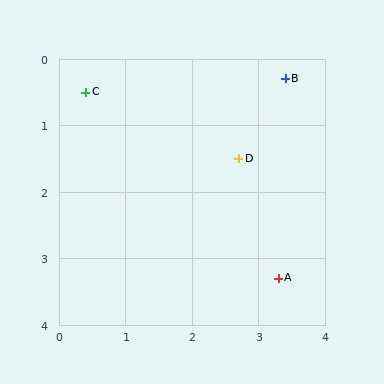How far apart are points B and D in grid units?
Points B and D are about 1.4 grid units apart.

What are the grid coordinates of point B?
Point B is at approximately (3.4, 0.3).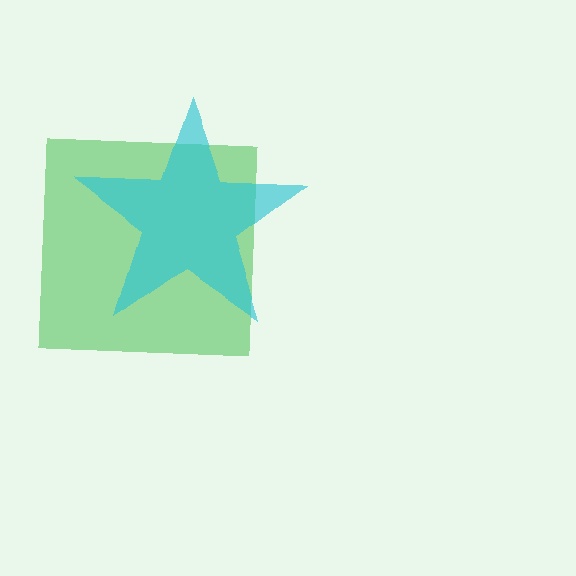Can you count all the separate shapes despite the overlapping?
Yes, there are 2 separate shapes.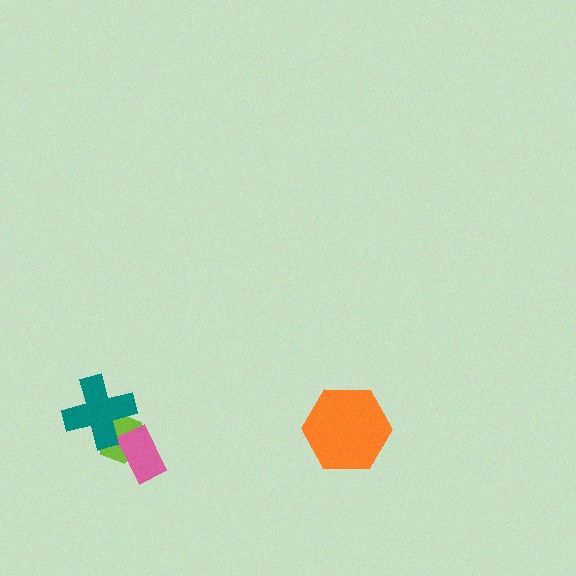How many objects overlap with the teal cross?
1 object overlaps with the teal cross.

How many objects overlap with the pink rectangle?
1 object overlaps with the pink rectangle.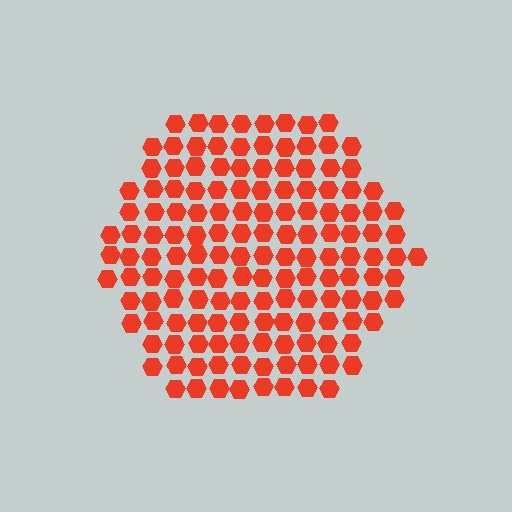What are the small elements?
The small elements are hexagons.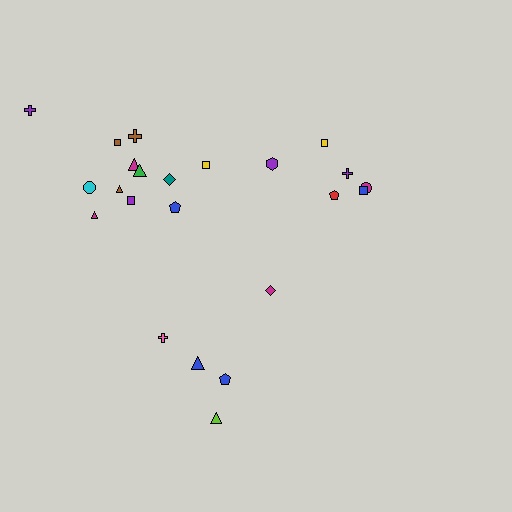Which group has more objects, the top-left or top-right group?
The top-left group.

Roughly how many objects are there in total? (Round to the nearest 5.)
Roughly 25 objects in total.